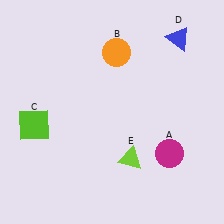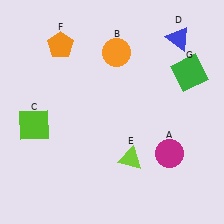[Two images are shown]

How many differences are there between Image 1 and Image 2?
There are 2 differences between the two images.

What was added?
An orange pentagon (F), a green square (G) were added in Image 2.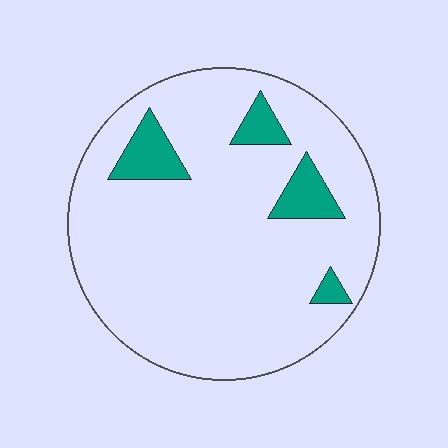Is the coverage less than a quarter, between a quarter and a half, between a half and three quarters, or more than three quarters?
Less than a quarter.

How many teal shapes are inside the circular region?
4.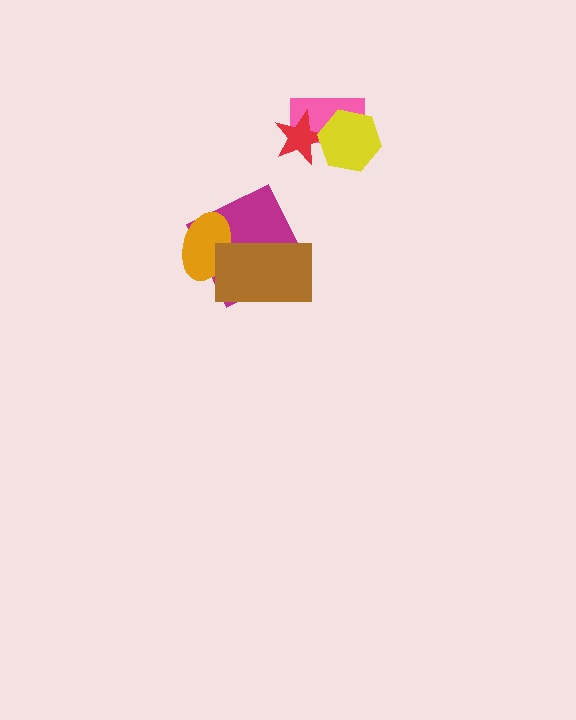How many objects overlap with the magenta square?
2 objects overlap with the magenta square.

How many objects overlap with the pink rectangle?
2 objects overlap with the pink rectangle.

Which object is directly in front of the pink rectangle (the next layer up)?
The red star is directly in front of the pink rectangle.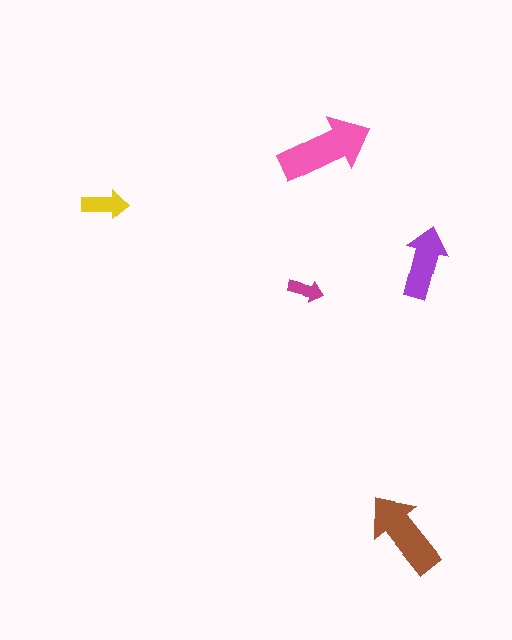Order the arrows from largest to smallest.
the pink one, the brown one, the purple one, the yellow one, the magenta one.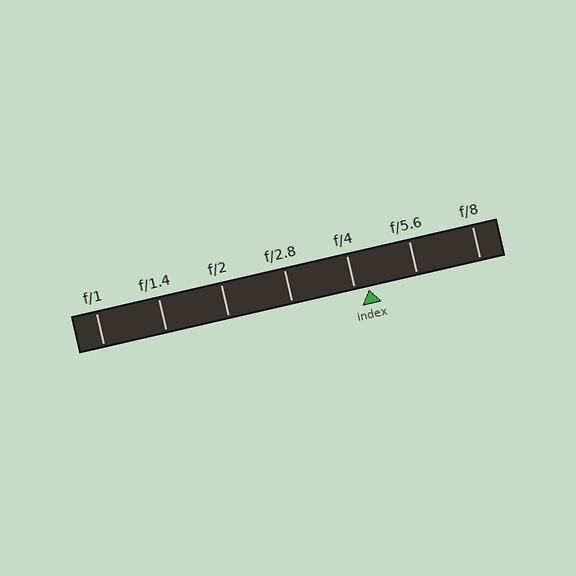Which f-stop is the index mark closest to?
The index mark is closest to f/4.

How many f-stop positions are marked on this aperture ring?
There are 7 f-stop positions marked.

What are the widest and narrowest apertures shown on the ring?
The widest aperture shown is f/1 and the narrowest is f/8.